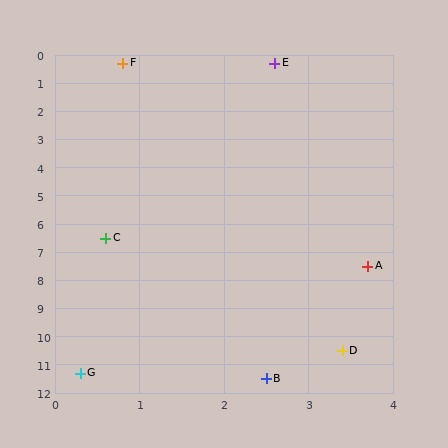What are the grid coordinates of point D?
Point D is at approximately (3.4, 10.5).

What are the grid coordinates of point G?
Point G is at approximately (0.3, 11.3).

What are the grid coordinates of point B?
Point B is at approximately (2.5, 11.5).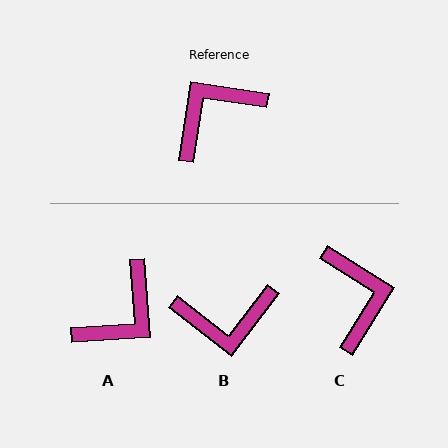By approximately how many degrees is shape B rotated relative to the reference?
Approximately 151 degrees counter-clockwise.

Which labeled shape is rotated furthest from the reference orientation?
A, about 168 degrees away.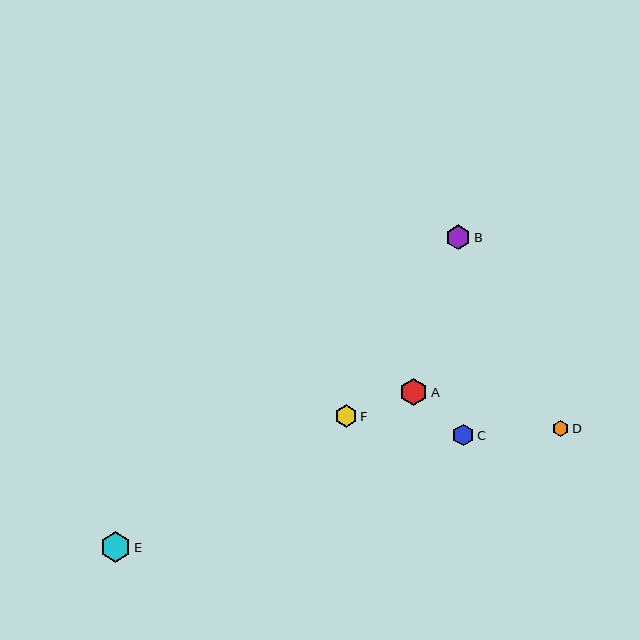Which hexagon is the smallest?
Hexagon D is the smallest with a size of approximately 16 pixels.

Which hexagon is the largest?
Hexagon E is the largest with a size of approximately 30 pixels.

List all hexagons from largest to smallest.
From largest to smallest: E, A, B, F, C, D.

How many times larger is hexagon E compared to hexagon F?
Hexagon E is approximately 1.3 times the size of hexagon F.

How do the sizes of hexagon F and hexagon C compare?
Hexagon F and hexagon C are approximately the same size.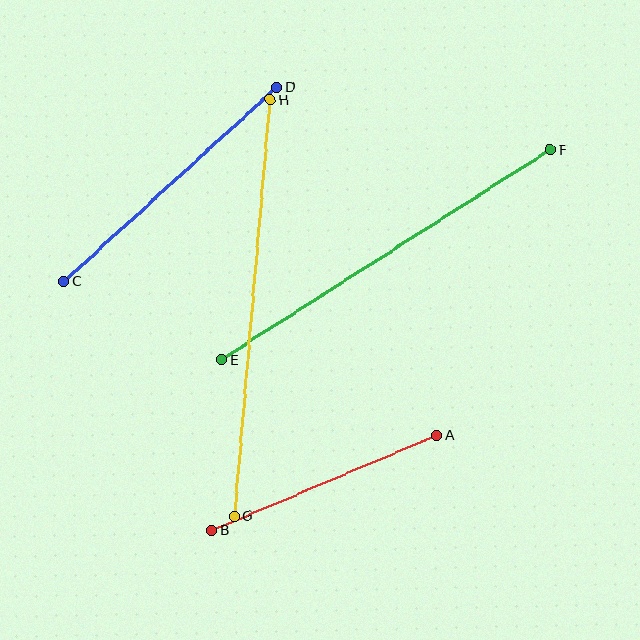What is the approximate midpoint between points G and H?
The midpoint is at approximately (252, 308) pixels.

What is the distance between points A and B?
The distance is approximately 244 pixels.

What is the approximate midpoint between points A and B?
The midpoint is at approximately (325, 483) pixels.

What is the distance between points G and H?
The distance is approximately 418 pixels.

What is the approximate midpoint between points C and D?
The midpoint is at approximately (171, 184) pixels.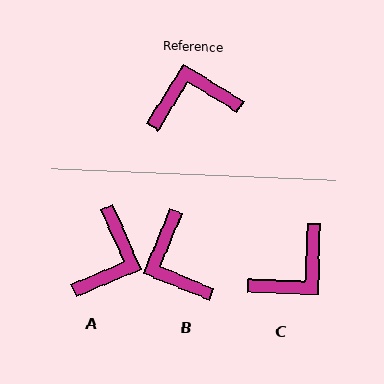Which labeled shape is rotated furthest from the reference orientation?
C, about 150 degrees away.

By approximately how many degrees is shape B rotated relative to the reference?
Approximately 100 degrees counter-clockwise.